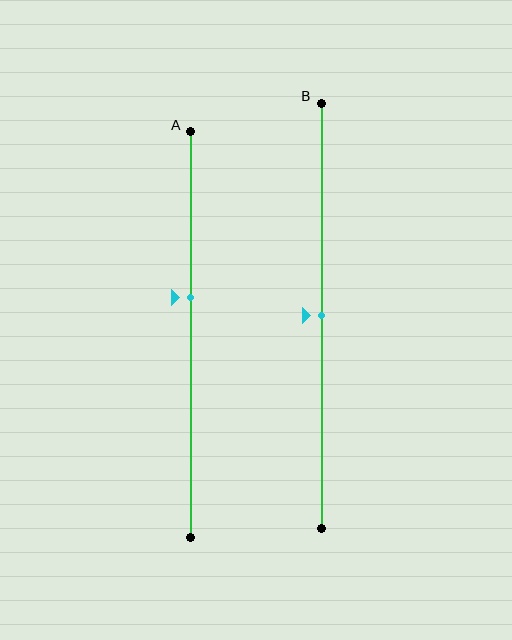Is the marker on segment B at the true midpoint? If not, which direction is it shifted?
Yes, the marker on segment B is at the true midpoint.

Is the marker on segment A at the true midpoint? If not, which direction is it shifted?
No, the marker on segment A is shifted upward by about 9% of the segment length.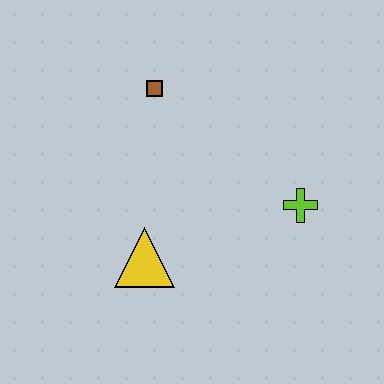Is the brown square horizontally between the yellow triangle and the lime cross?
Yes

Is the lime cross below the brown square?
Yes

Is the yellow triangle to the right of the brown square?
No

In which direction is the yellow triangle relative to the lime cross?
The yellow triangle is to the left of the lime cross.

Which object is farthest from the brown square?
The lime cross is farthest from the brown square.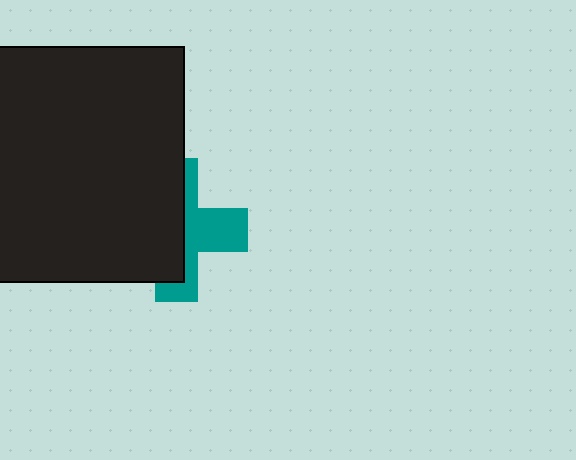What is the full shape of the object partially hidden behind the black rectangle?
The partially hidden object is a teal cross.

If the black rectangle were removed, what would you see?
You would see the complete teal cross.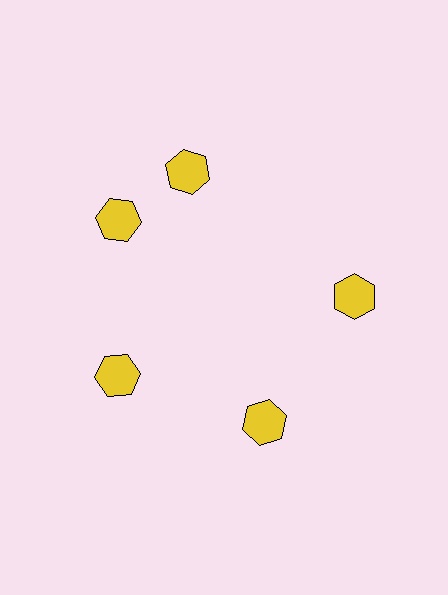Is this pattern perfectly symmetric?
No. The 5 yellow hexagons are arranged in a ring, but one element near the 1 o'clock position is rotated out of alignment along the ring, breaking the 5-fold rotational symmetry.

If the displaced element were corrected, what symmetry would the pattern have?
It would have 5-fold rotational symmetry — the pattern would map onto itself every 72 degrees.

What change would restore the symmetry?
The symmetry would be restored by rotating it back into even spacing with its neighbors so that all 5 hexagons sit at equal angles and equal distance from the center.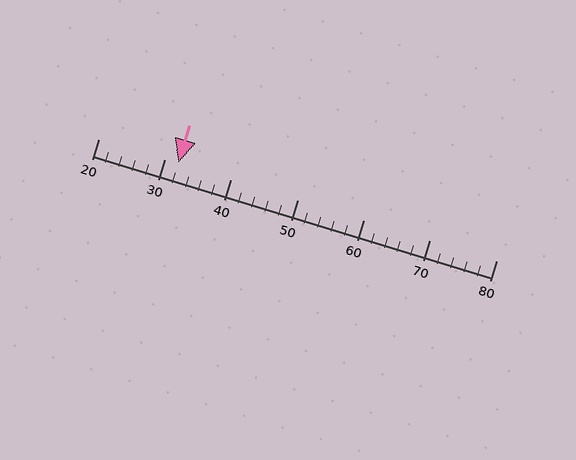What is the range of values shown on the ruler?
The ruler shows values from 20 to 80.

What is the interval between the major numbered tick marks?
The major tick marks are spaced 10 units apart.